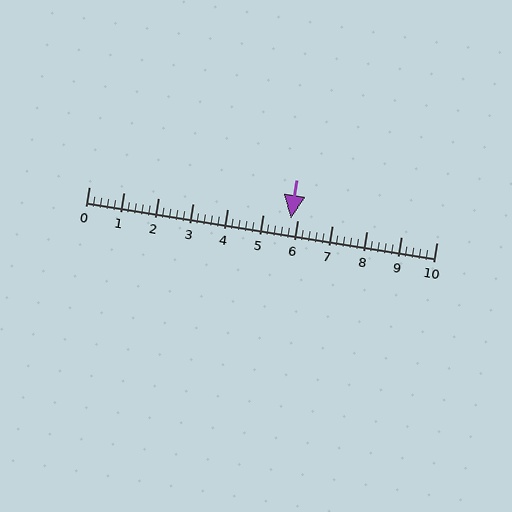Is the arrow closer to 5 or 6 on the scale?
The arrow is closer to 6.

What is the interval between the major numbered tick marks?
The major tick marks are spaced 1 units apart.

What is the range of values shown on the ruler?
The ruler shows values from 0 to 10.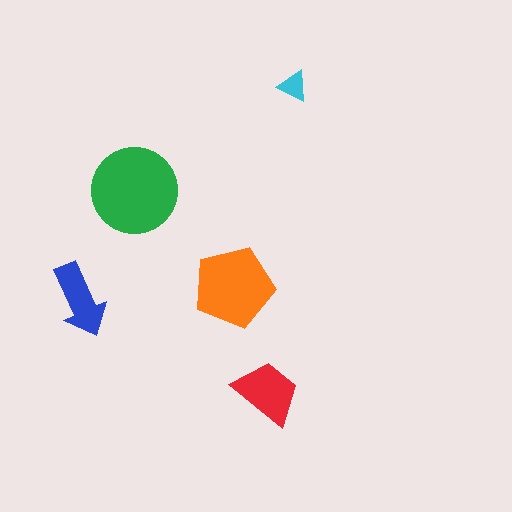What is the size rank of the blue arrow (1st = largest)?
4th.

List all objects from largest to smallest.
The green circle, the orange pentagon, the red trapezoid, the blue arrow, the cyan triangle.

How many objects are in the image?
There are 5 objects in the image.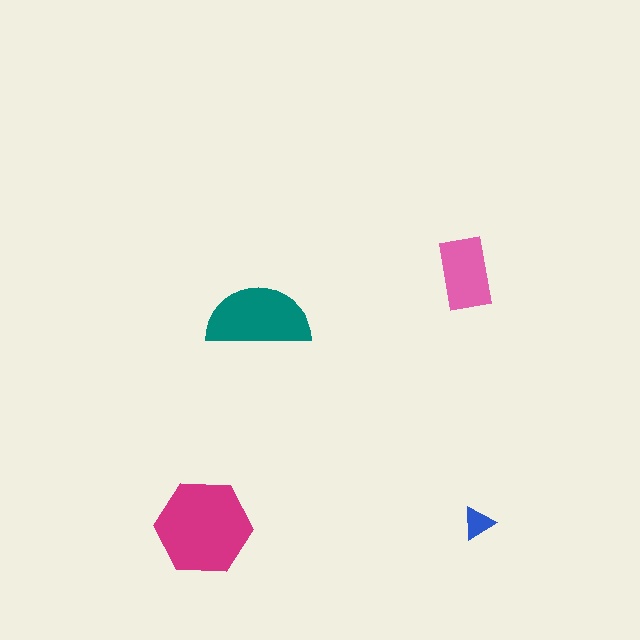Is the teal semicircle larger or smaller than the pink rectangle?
Larger.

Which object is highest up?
The pink rectangle is topmost.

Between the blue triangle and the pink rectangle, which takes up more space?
The pink rectangle.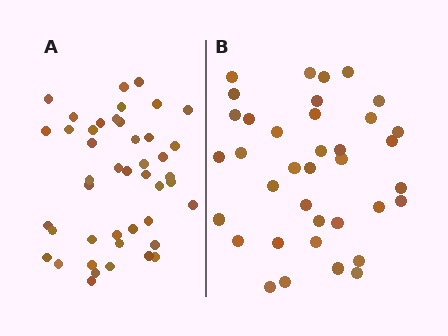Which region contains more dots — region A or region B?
Region A (the left region) has more dots.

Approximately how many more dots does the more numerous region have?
Region A has roughly 8 or so more dots than region B.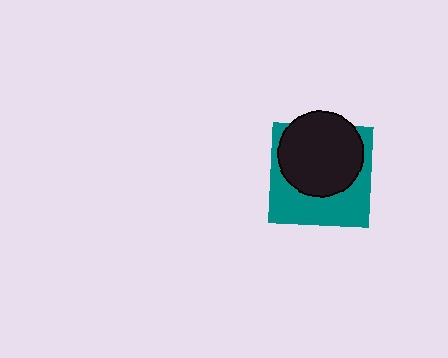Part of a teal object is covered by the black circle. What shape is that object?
It is a square.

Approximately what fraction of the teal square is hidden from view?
Roughly 51% of the teal square is hidden behind the black circle.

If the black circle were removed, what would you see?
You would see the complete teal square.